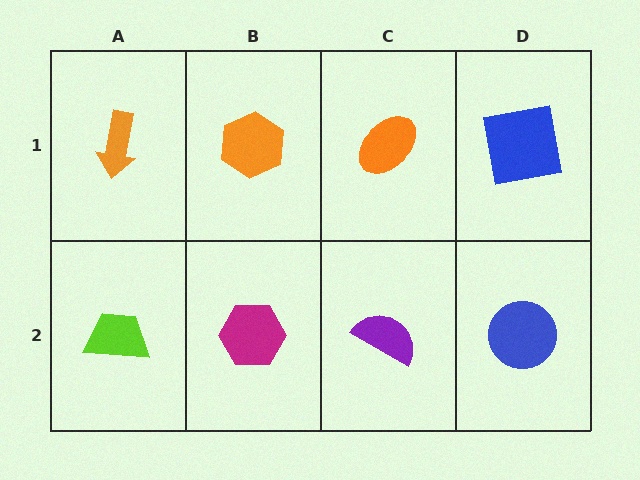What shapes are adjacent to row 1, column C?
A purple semicircle (row 2, column C), an orange hexagon (row 1, column B), a blue square (row 1, column D).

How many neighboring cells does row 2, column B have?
3.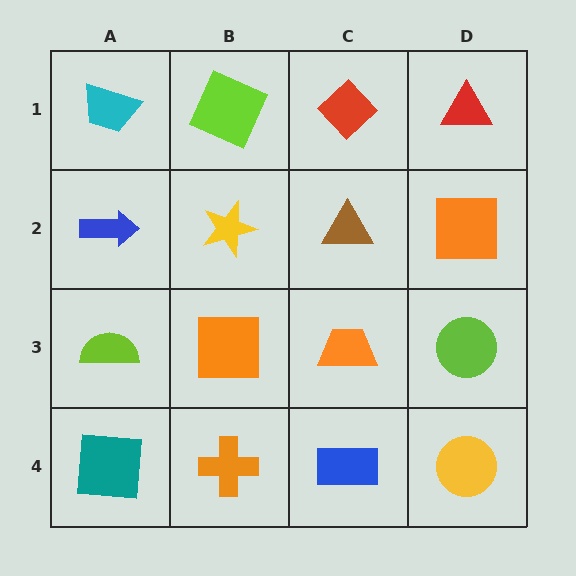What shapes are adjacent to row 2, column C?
A red diamond (row 1, column C), an orange trapezoid (row 3, column C), a yellow star (row 2, column B), an orange square (row 2, column D).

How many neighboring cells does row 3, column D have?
3.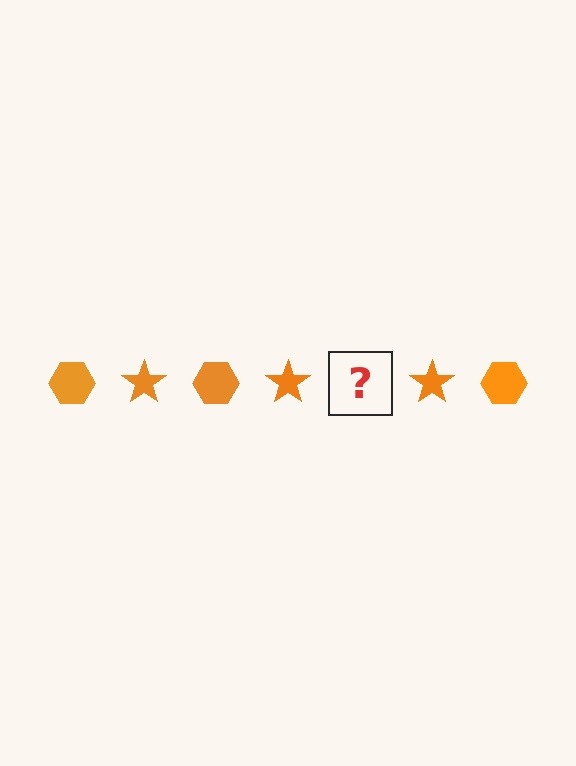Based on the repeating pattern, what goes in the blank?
The blank should be an orange hexagon.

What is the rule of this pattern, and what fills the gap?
The rule is that the pattern cycles through hexagon, star shapes in orange. The gap should be filled with an orange hexagon.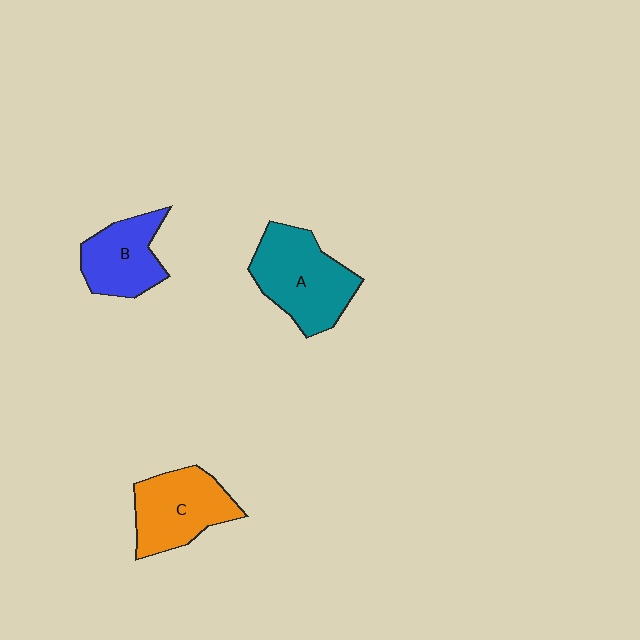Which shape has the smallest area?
Shape B (blue).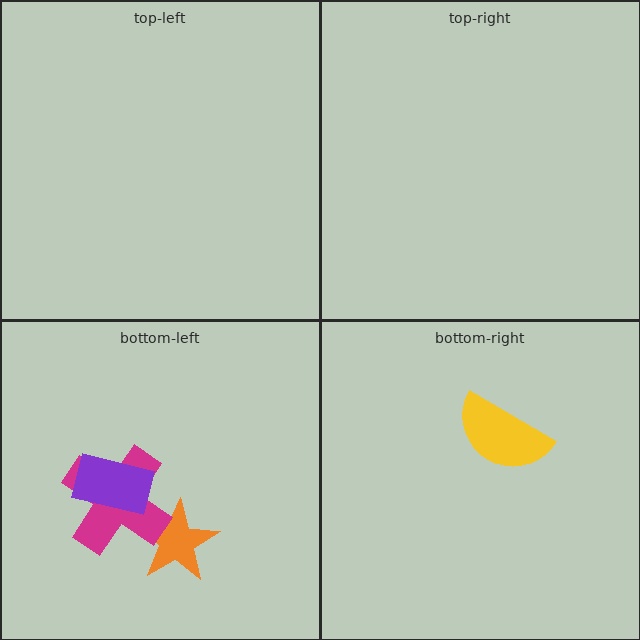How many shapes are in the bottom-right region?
1.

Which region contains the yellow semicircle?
The bottom-right region.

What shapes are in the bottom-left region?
The orange star, the magenta cross, the purple rectangle.